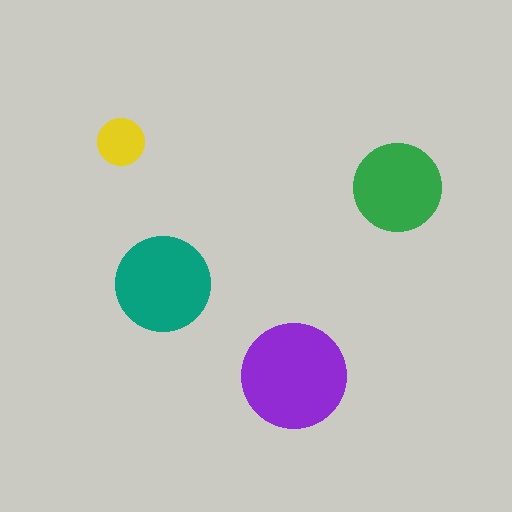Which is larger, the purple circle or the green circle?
The purple one.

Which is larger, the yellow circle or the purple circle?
The purple one.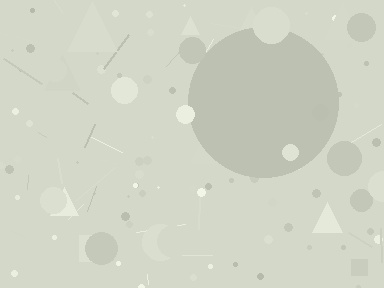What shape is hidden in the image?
A circle is hidden in the image.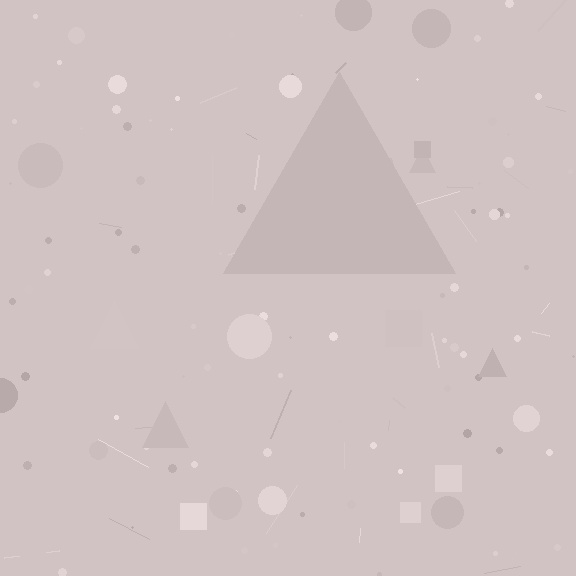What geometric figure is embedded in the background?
A triangle is embedded in the background.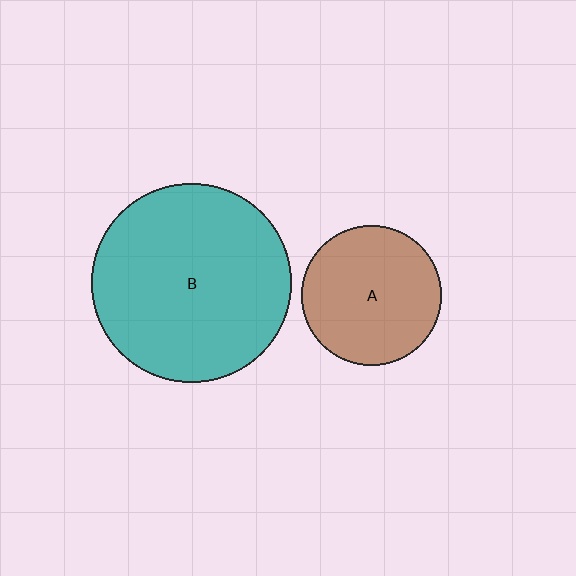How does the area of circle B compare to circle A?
Approximately 2.0 times.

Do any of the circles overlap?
No, none of the circles overlap.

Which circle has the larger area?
Circle B (teal).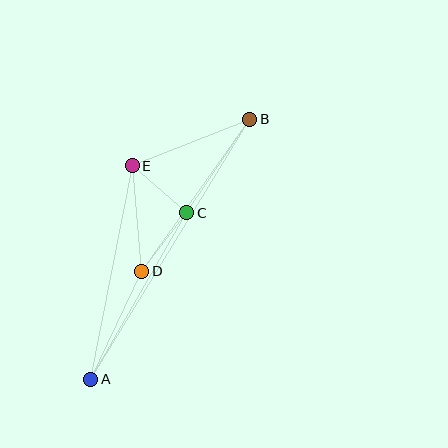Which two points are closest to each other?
Points C and E are closest to each other.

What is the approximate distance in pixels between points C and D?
The distance between C and D is approximately 74 pixels.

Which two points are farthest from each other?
Points A and B are farthest from each other.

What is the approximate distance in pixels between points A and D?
The distance between A and D is approximately 119 pixels.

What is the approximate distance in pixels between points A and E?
The distance between A and E is approximately 218 pixels.